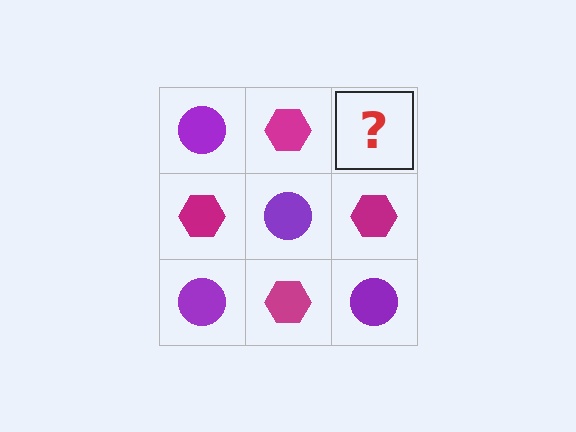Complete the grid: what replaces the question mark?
The question mark should be replaced with a purple circle.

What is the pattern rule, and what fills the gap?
The rule is that it alternates purple circle and magenta hexagon in a checkerboard pattern. The gap should be filled with a purple circle.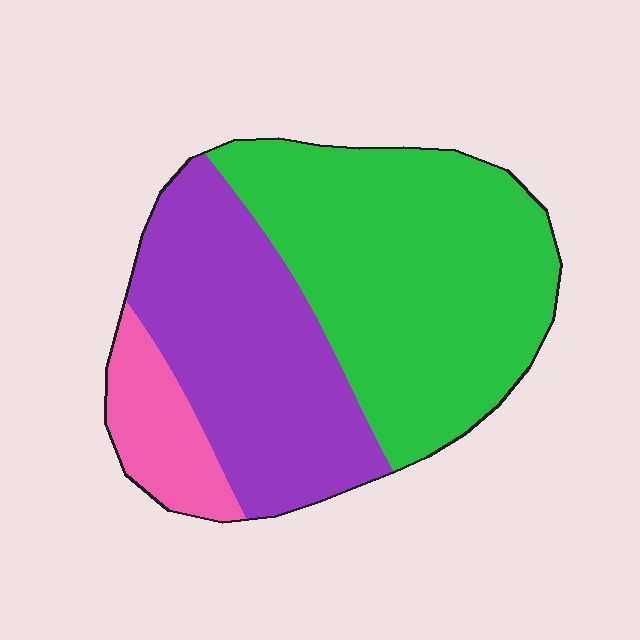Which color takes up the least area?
Pink, at roughly 10%.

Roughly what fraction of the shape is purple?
Purple covers about 35% of the shape.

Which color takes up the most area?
Green, at roughly 50%.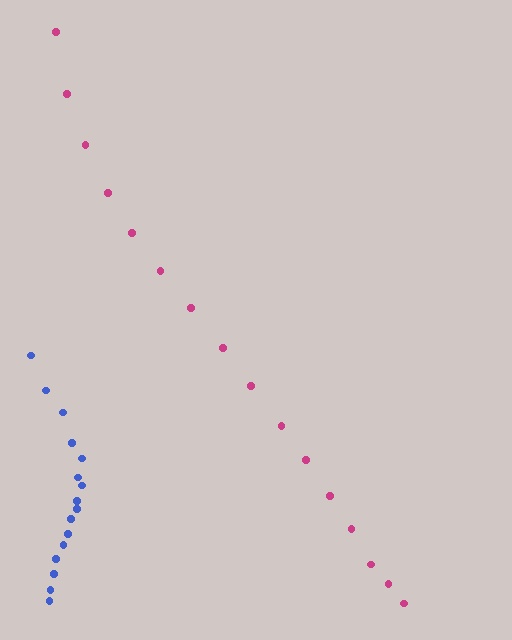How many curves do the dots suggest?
There are 2 distinct paths.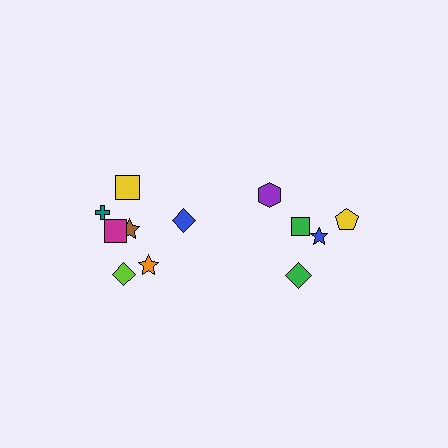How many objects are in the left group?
There are 7 objects.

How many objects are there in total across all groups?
There are 12 objects.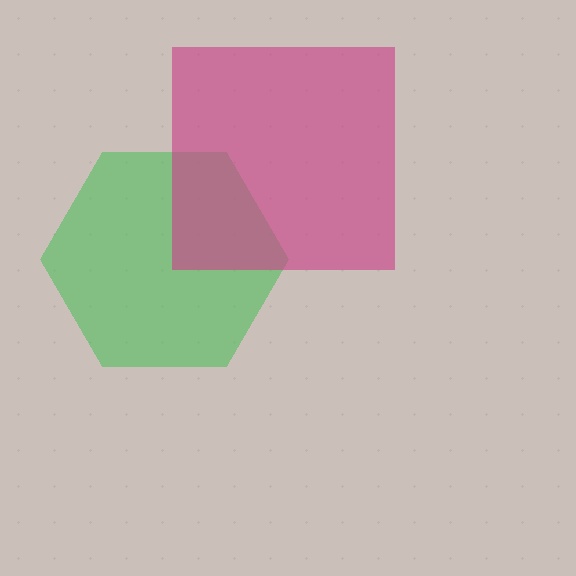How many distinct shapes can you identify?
There are 2 distinct shapes: a green hexagon, a magenta square.